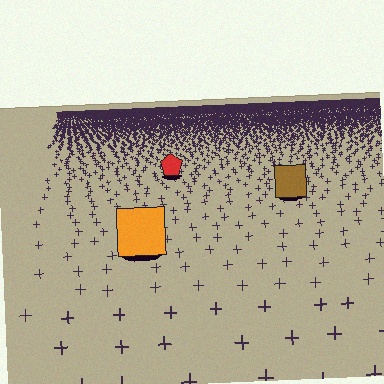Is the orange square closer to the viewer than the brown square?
Yes. The orange square is closer — you can tell from the texture gradient: the ground texture is coarser near it.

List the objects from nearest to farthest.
From nearest to farthest: the orange square, the brown square, the red pentagon.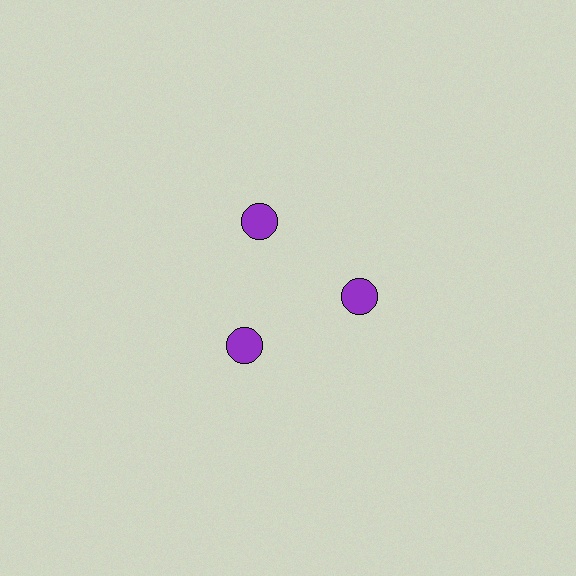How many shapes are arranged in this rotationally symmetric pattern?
There are 3 shapes, arranged in 3 groups of 1.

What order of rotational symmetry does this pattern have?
This pattern has 3-fold rotational symmetry.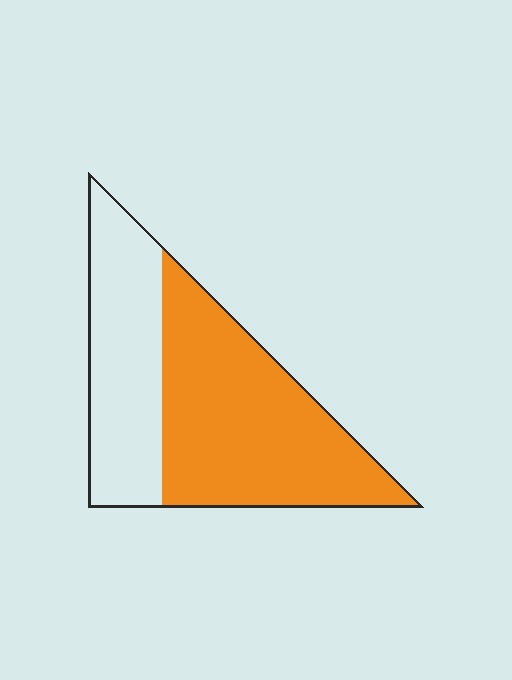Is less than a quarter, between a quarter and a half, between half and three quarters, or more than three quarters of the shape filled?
Between half and three quarters.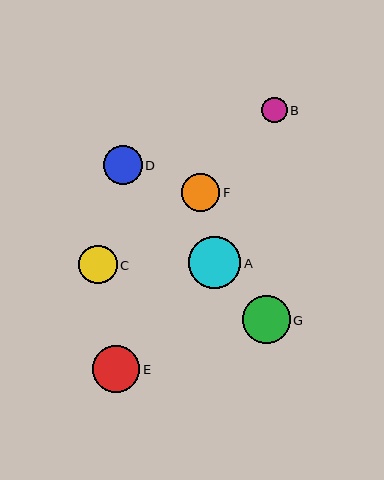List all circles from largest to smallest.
From largest to smallest: A, G, E, D, C, F, B.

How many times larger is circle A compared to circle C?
Circle A is approximately 1.3 times the size of circle C.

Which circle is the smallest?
Circle B is the smallest with a size of approximately 26 pixels.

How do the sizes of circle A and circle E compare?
Circle A and circle E are approximately the same size.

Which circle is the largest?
Circle A is the largest with a size of approximately 52 pixels.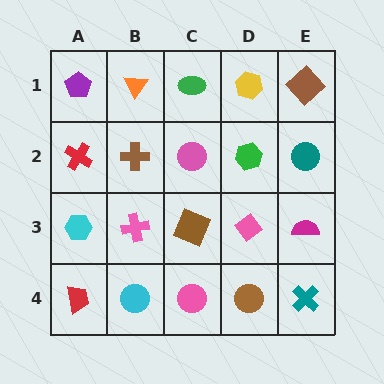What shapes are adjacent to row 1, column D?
A green hexagon (row 2, column D), a green ellipse (row 1, column C), a brown diamond (row 1, column E).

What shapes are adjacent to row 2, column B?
An orange triangle (row 1, column B), a pink cross (row 3, column B), a red cross (row 2, column A), a pink circle (row 2, column C).